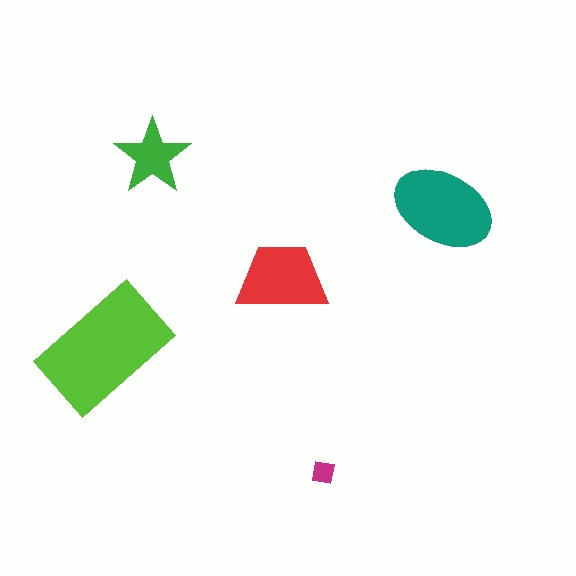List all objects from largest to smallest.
The lime rectangle, the teal ellipse, the red trapezoid, the green star, the magenta square.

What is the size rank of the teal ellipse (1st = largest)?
2nd.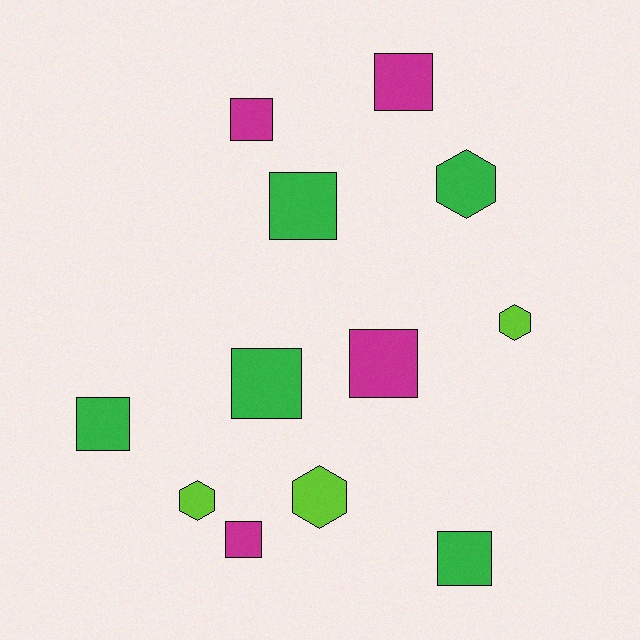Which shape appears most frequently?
Square, with 8 objects.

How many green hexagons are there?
There is 1 green hexagon.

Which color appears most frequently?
Green, with 5 objects.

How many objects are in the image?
There are 12 objects.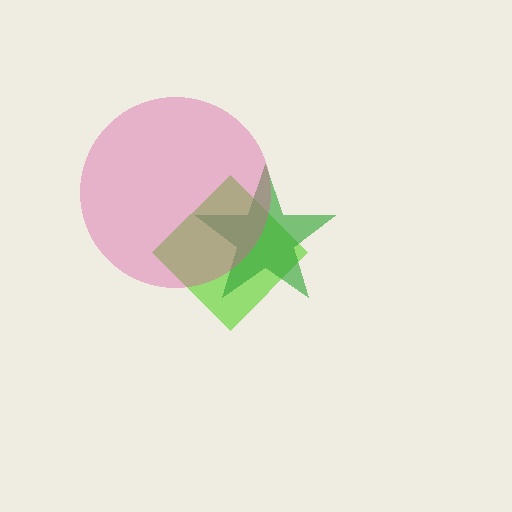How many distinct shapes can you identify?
There are 3 distinct shapes: a lime diamond, a green star, a pink circle.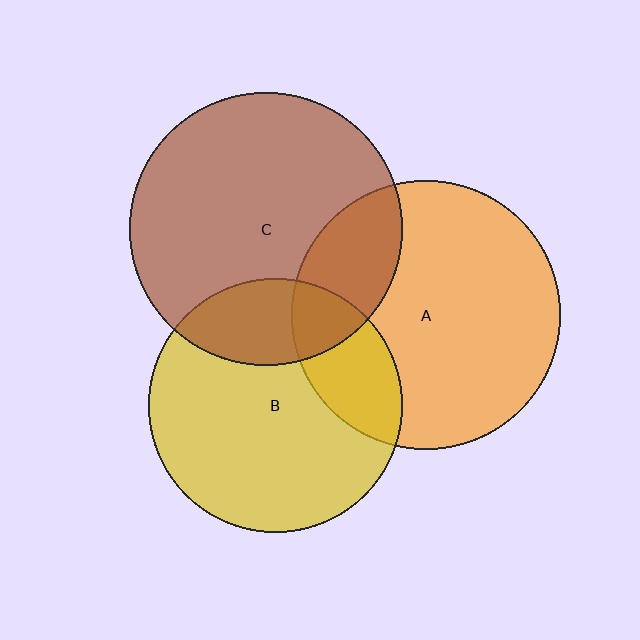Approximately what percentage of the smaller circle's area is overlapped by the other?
Approximately 25%.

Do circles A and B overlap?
Yes.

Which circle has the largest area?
Circle C (brown).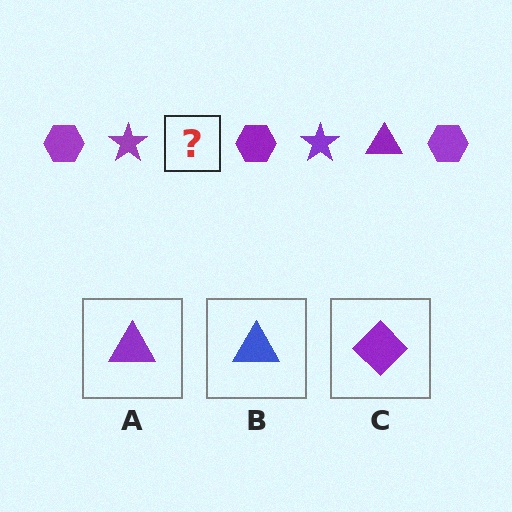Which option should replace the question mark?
Option A.